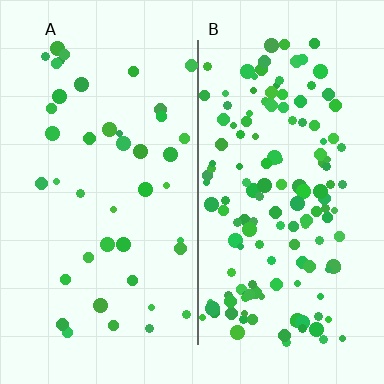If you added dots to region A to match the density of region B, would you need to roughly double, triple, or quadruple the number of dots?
Approximately triple.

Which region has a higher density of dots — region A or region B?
B (the right).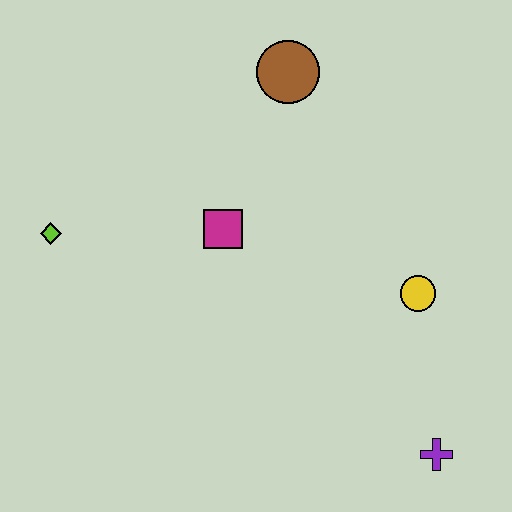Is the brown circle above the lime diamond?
Yes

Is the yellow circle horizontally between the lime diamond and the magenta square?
No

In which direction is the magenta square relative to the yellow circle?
The magenta square is to the left of the yellow circle.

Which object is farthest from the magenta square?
The purple cross is farthest from the magenta square.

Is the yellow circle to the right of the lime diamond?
Yes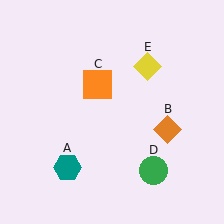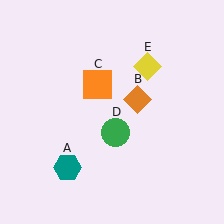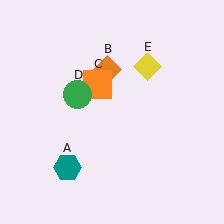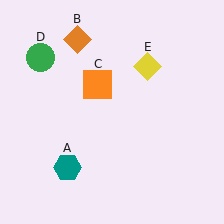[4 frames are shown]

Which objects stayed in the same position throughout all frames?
Teal hexagon (object A) and orange square (object C) and yellow diamond (object E) remained stationary.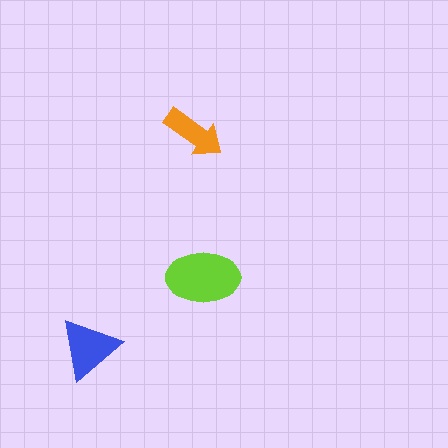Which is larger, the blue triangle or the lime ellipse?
The lime ellipse.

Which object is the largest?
The lime ellipse.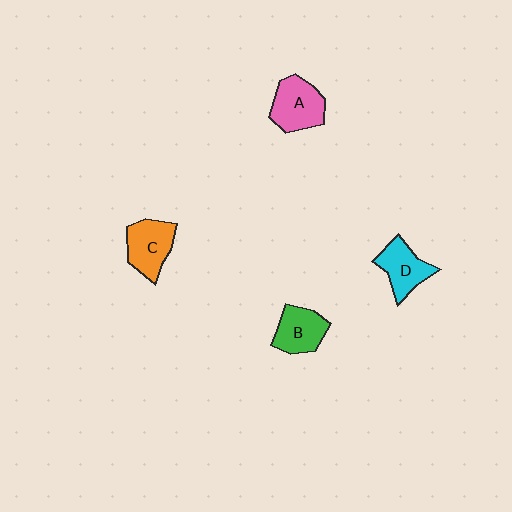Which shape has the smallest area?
Shape D (cyan).